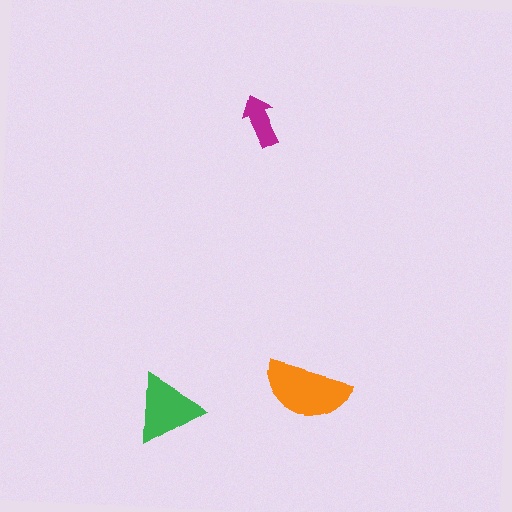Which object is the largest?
The orange semicircle.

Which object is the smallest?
The magenta arrow.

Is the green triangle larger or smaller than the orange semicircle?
Smaller.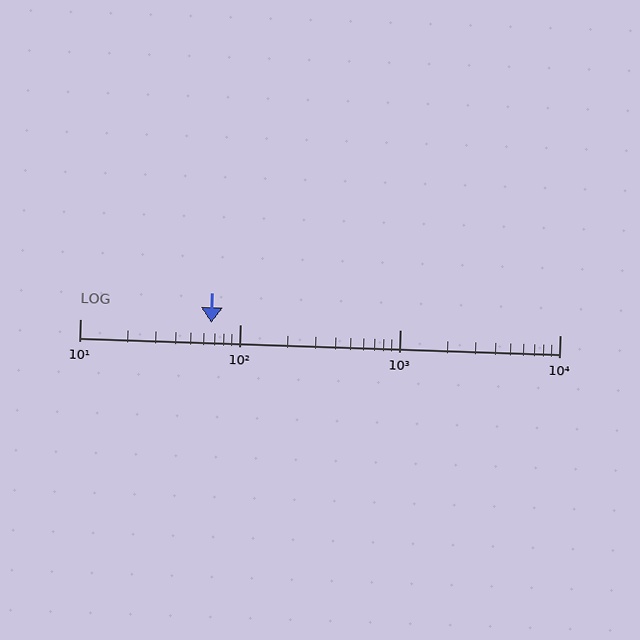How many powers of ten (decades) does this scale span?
The scale spans 3 decades, from 10 to 10000.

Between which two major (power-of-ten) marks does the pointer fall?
The pointer is between 10 and 100.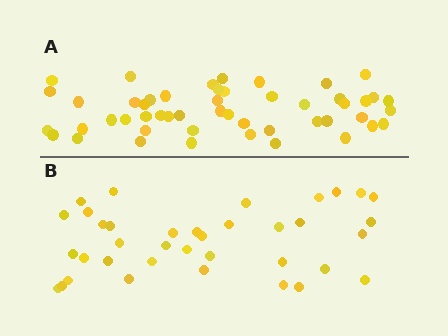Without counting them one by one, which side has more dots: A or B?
Region A (the top region) has more dots.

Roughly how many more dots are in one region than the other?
Region A has approximately 15 more dots than region B.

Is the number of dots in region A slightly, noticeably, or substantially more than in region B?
Region A has noticeably more, but not dramatically so. The ratio is roughly 1.4 to 1.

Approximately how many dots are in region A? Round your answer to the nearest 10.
About 50 dots.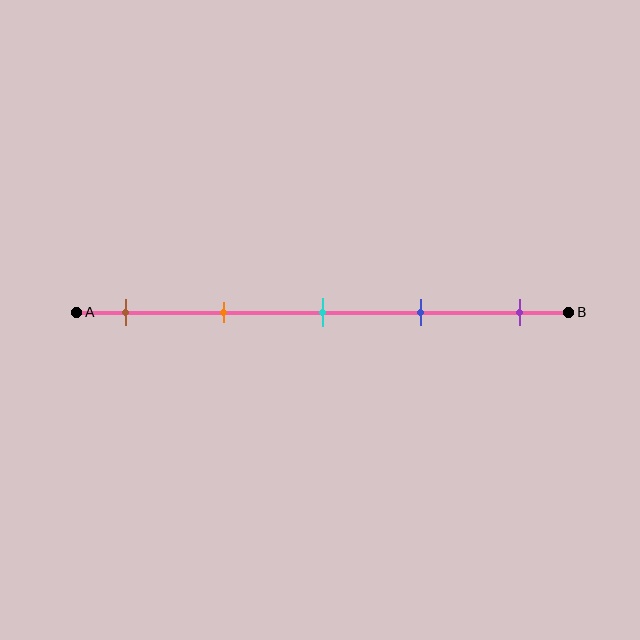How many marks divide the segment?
There are 5 marks dividing the segment.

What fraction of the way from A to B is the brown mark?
The brown mark is approximately 10% (0.1) of the way from A to B.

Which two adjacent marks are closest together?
The cyan and blue marks are the closest adjacent pair.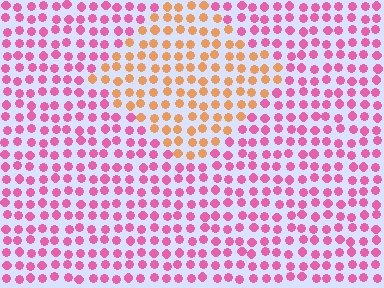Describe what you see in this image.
The image is filled with small pink elements in a uniform arrangement. A diamond-shaped region is visible where the elements are tinted to a slightly different hue, forming a subtle color boundary.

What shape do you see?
I see a diamond.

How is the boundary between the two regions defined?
The boundary is defined purely by a slight shift in hue (about 60 degrees). Spacing, size, and orientation are identical on both sides.